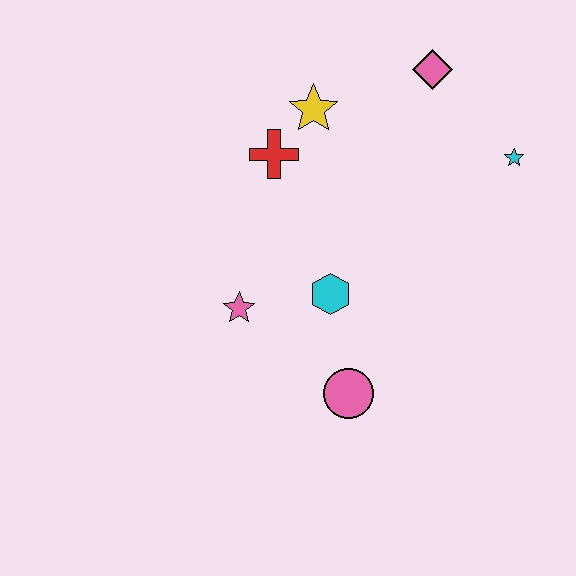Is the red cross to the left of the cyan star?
Yes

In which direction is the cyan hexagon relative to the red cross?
The cyan hexagon is below the red cross.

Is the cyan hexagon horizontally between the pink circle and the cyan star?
No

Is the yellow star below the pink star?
No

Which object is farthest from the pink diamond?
The pink circle is farthest from the pink diamond.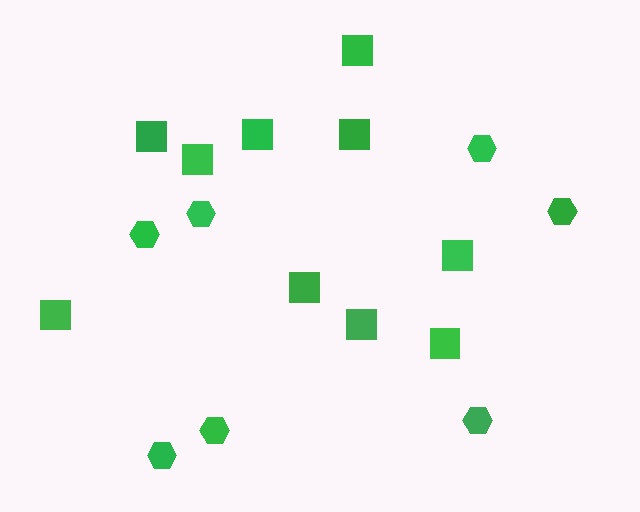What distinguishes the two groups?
There are 2 groups: one group of squares (10) and one group of hexagons (7).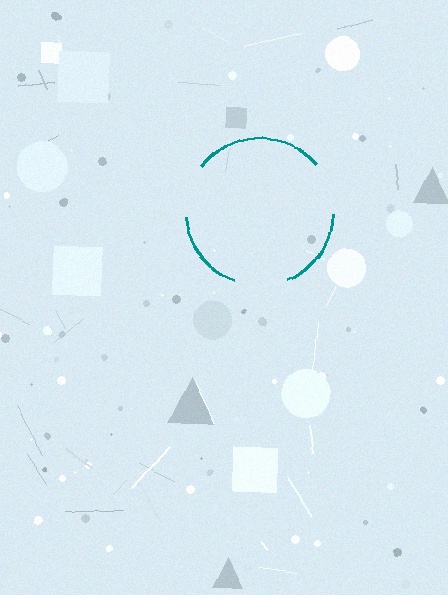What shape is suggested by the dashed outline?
The dashed outline suggests a circle.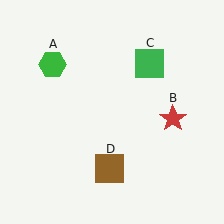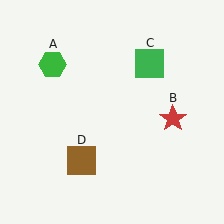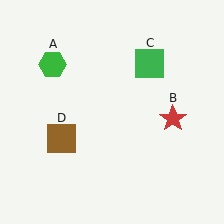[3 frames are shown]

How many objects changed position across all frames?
1 object changed position: brown square (object D).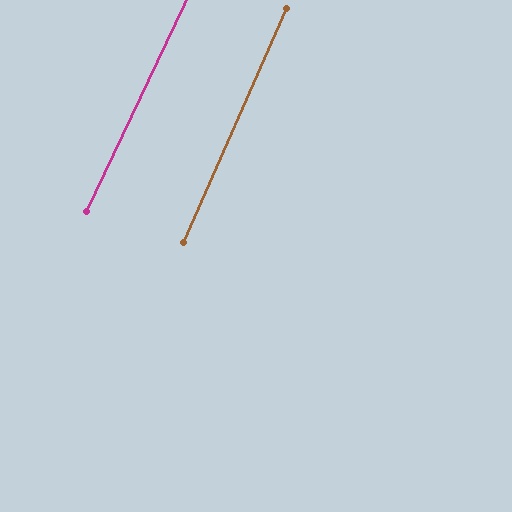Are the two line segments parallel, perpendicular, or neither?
Parallel — their directions differ by only 1.4°.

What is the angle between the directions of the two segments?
Approximately 1 degree.